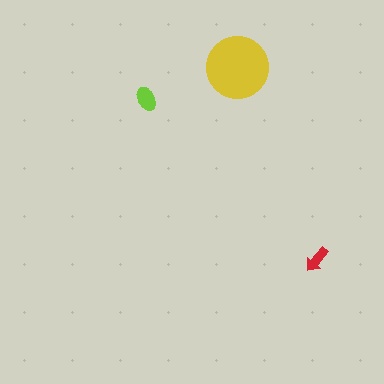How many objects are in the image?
There are 3 objects in the image.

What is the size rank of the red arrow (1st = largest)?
3rd.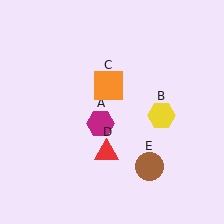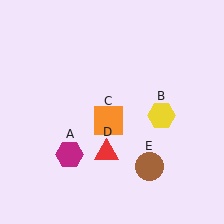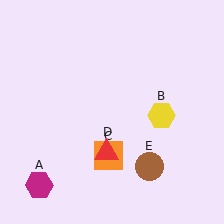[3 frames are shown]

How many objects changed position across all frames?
2 objects changed position: magenta hexagon (object A), orange square (object C).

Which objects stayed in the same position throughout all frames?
Yellow hexagon (object B) and red triangle (object D) and brown circle (object E) remained stationary.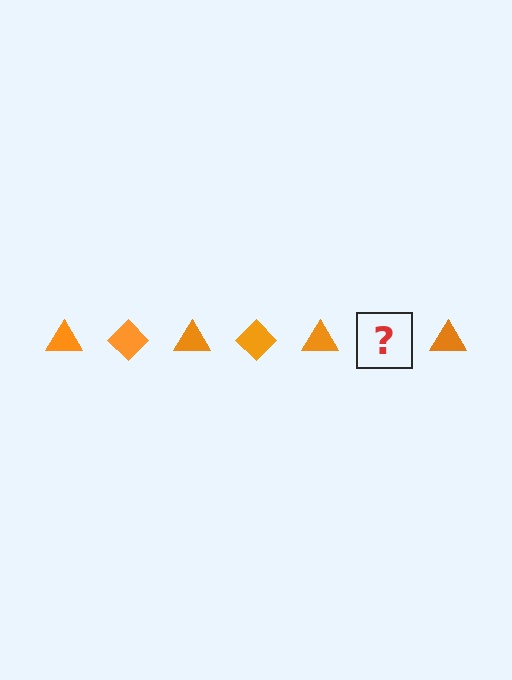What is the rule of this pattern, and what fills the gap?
The rule is that the pattern cycles through triangle, diamond shapes in orange. The gap should be filled with an orange diamond.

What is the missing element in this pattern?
The missing element is an orange diamond.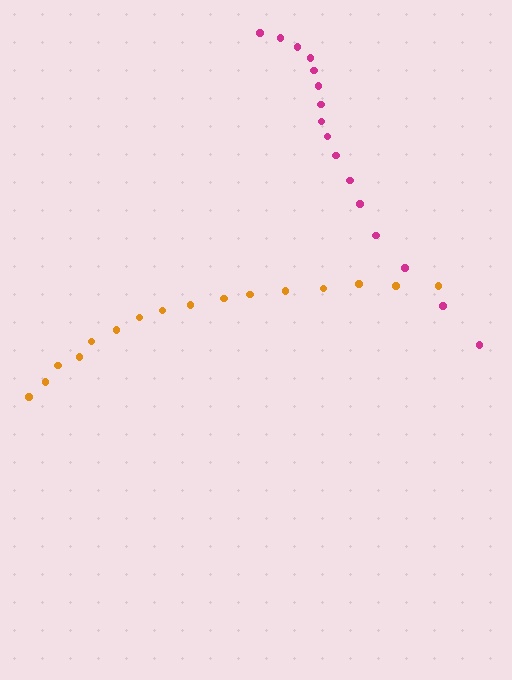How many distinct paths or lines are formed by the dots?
There are 2 distinct paths.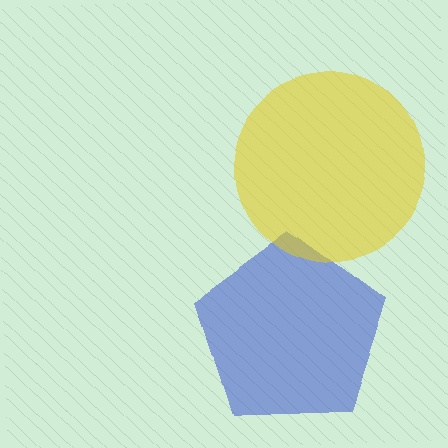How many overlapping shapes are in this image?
There are 2 overlapping shapes in the image.